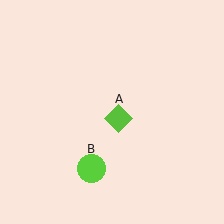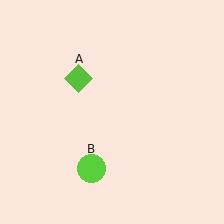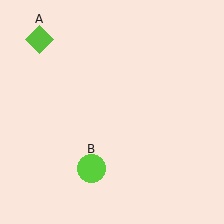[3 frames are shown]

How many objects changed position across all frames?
1 object changed position: lime diamond (object A).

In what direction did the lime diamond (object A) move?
The lime diamond (object A) moved up and to the left.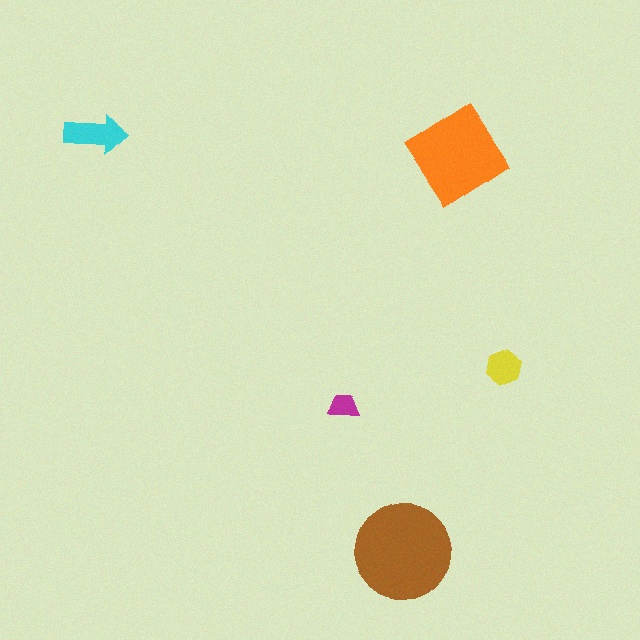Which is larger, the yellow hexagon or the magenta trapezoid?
The yellow hexagon.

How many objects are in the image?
There are 5 objects in the image.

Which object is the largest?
The brown circle.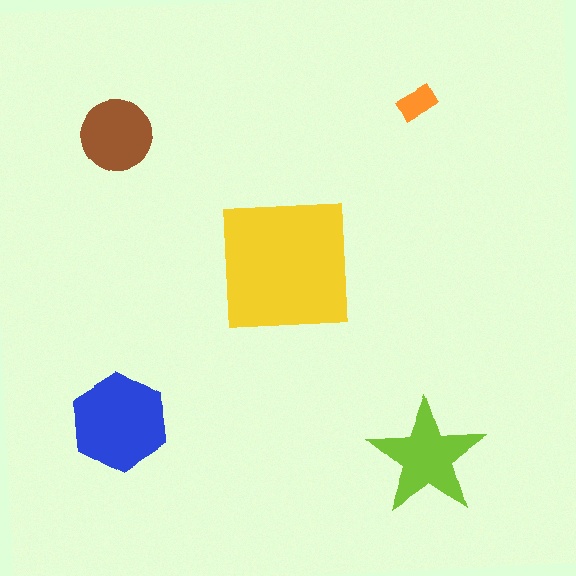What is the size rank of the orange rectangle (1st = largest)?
5th.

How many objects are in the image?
There are 5 objects in the image.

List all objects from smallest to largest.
The orange rectangle, the brown circle, the lime star, the blue hexagon, the yellow square.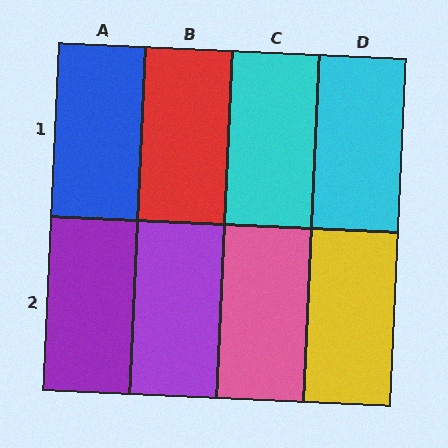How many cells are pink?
1 cell is pink.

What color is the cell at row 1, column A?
Blue.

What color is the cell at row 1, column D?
Cyan.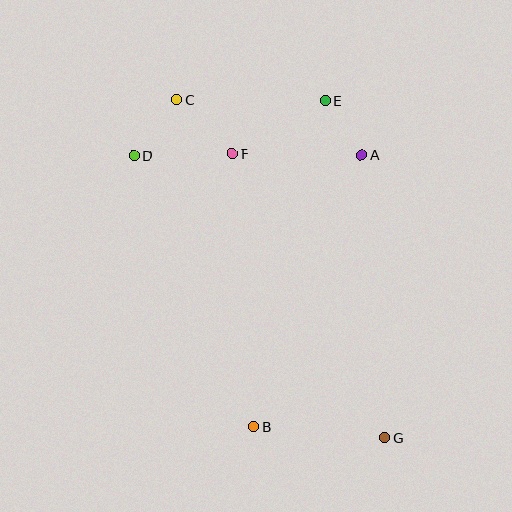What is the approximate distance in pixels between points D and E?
The distance between D and E is approximately 199 pixels.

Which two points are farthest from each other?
Points C and G are farthest from each other.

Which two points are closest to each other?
Points A and E are closest to each other.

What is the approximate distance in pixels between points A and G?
The distance between A and G is approximately 284 pixels.